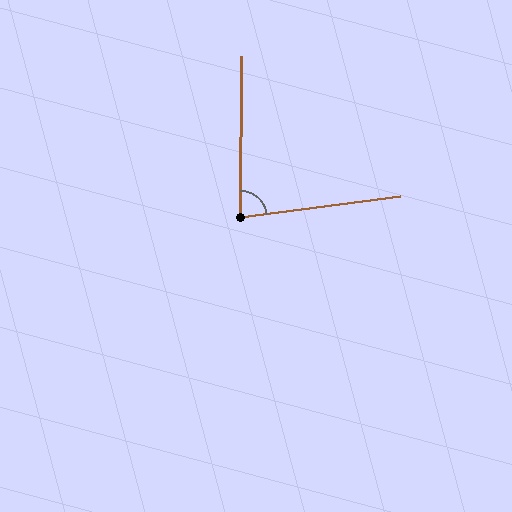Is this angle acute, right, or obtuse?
It is acute.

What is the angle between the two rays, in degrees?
Approximately 82 degrees.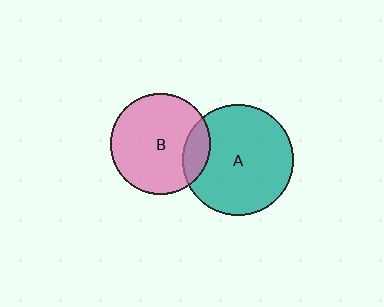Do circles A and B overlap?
Yes.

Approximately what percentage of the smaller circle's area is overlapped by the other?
Approximately 15%.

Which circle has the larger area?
Circle A (teal).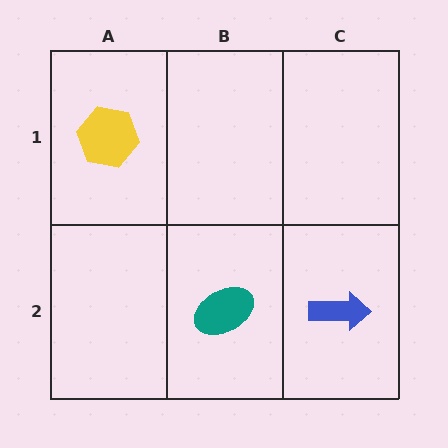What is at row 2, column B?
A teal ellipse.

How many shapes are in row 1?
1 shape.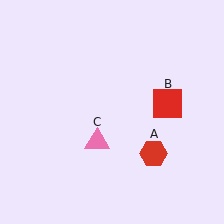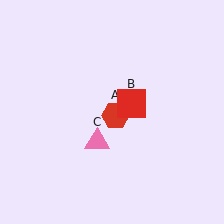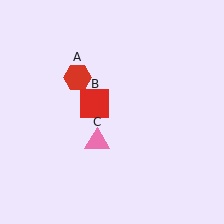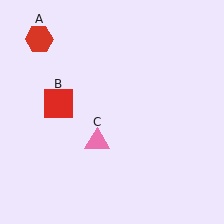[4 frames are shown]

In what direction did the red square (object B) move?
The red square (object B) moved left.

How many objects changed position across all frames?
2 objects changed position: red hexagon (object A), red square (object B).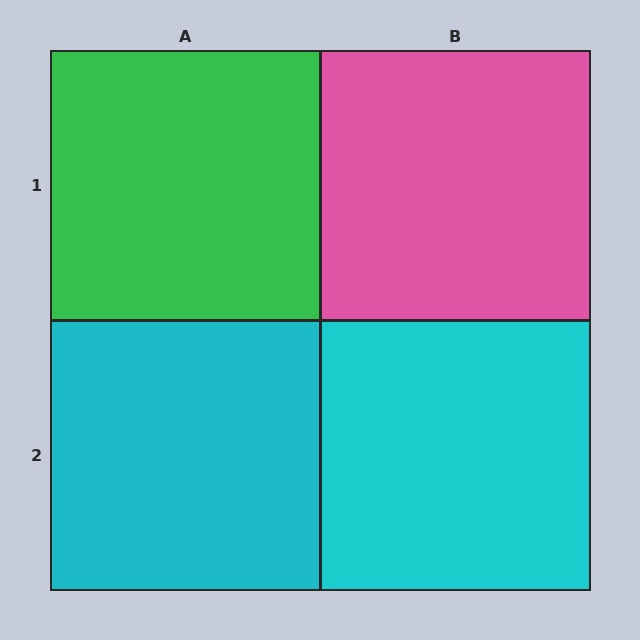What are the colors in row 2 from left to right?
Cyan, cyan.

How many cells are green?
1 cell is green.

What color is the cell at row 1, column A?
Green.